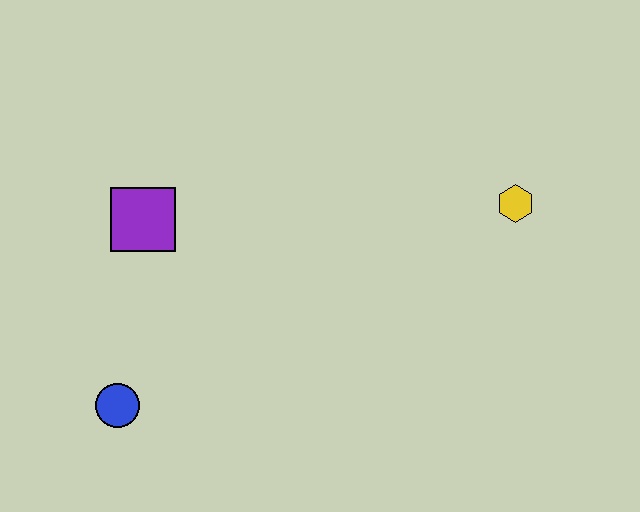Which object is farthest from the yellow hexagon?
The blue circle is farthest from the yellow hexagon.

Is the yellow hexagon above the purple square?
Yes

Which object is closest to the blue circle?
The purple square is closest to the blue circle.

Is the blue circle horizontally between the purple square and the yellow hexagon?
No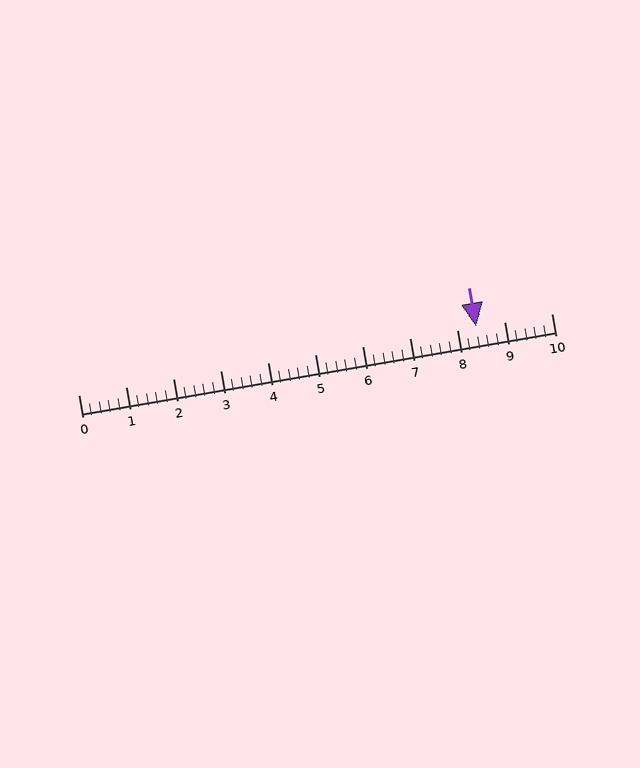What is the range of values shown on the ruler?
The ruler shows values from 0 to 10.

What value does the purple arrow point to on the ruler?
The purple arrow points to approximately 8.4.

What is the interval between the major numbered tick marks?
The major tick marks are spaced 1 units apart.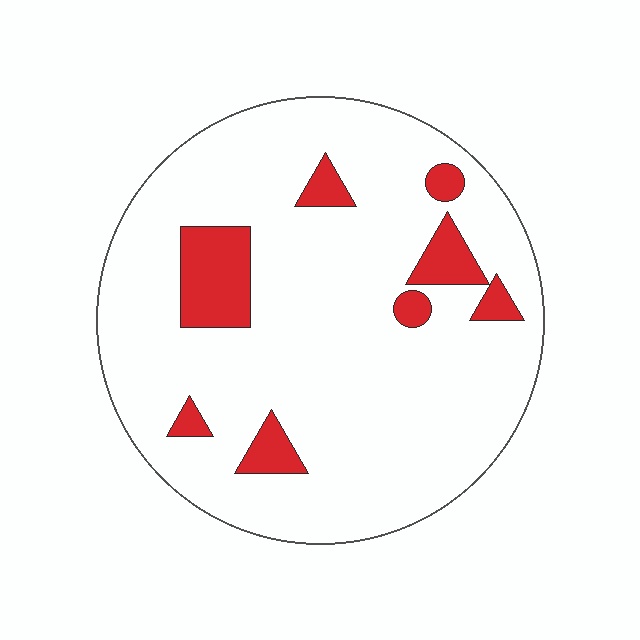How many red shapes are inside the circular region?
8.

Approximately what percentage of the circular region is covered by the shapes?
Approximately 10%.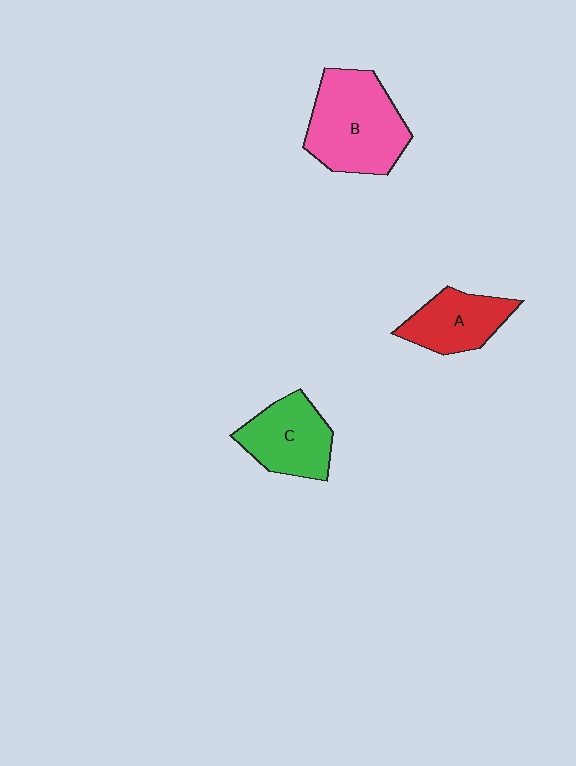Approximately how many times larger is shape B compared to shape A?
Approximately 1.6 times.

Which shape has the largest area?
Shape B (pink).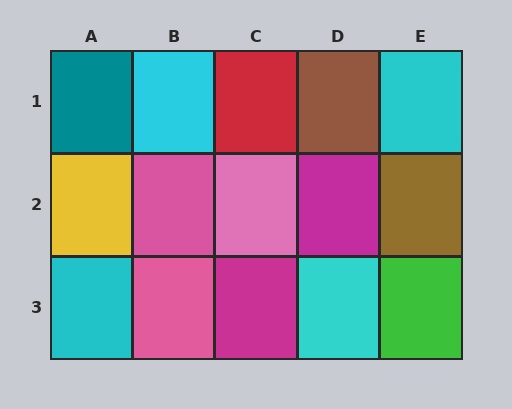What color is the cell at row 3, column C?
Magenta.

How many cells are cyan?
4 cells are cyan.